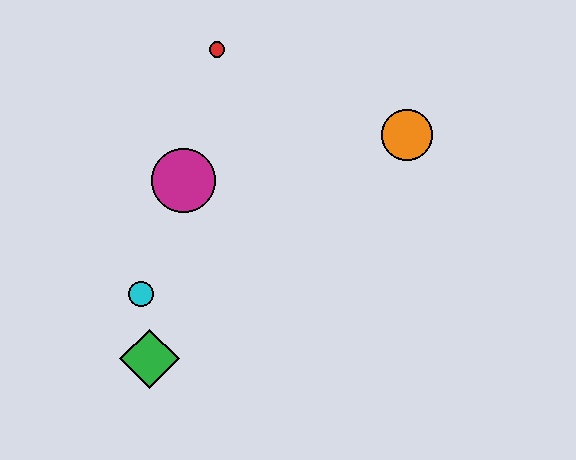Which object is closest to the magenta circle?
The cyan circle is closest to the magenta circle.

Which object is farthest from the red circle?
The green diamond is farthest from the red circle.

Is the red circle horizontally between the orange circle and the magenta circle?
Yes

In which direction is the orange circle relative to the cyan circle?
The orange circle is to the right of the cyan circle.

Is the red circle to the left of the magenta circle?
No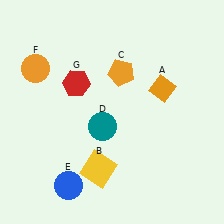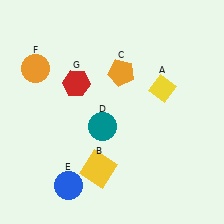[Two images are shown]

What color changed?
The diamond (A) changed from orange in Image 1 to yellow in Image 2.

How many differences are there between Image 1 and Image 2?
There is 1 difference between the two images.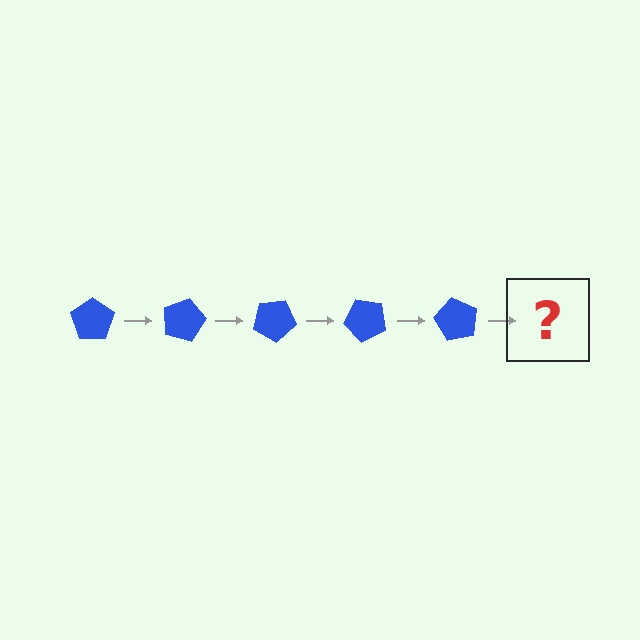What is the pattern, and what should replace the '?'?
The pattern is that the pentagon rotates 15 degrees each step. The '?' should be a blue pentagon rotated 75 degrees.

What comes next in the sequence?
The next element should be a blue pentagon rotated 75 degrees.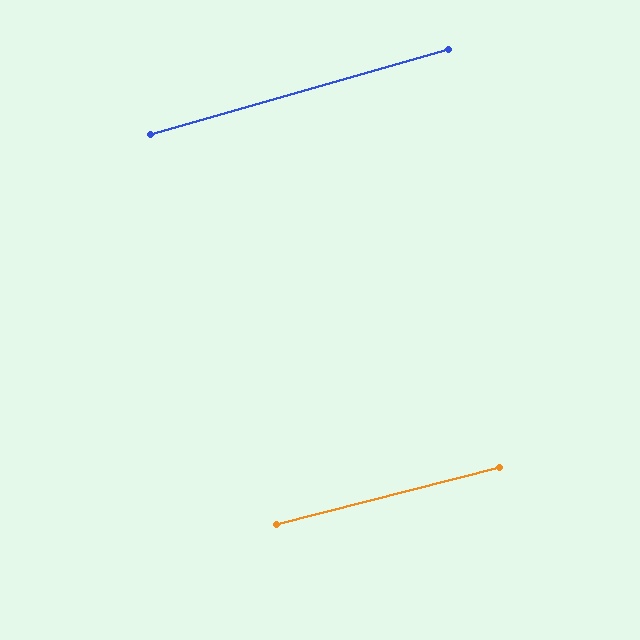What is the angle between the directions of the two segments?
Approximately 2 degrees.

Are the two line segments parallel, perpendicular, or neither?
Parallel — their directions differ by only 1.6°.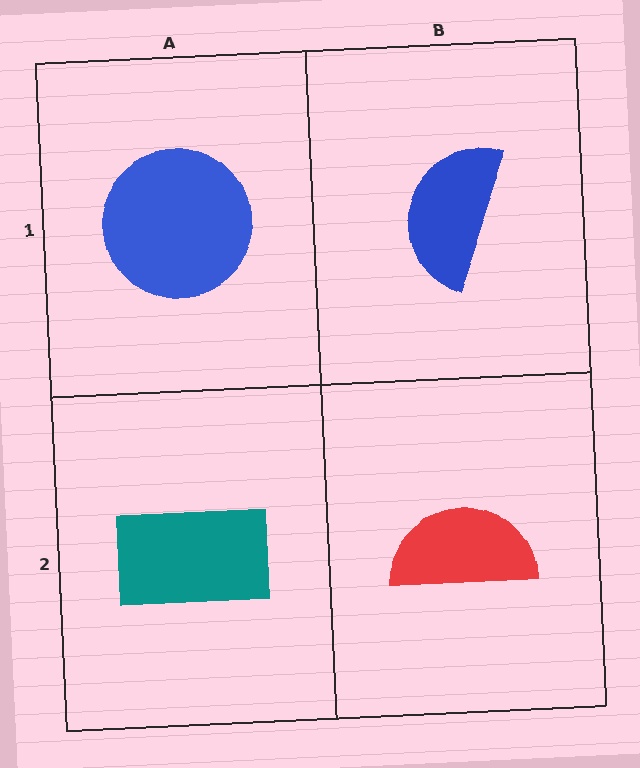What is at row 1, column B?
A blue semicircle.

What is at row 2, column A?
A teal rectangle.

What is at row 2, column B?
A red semicircle.